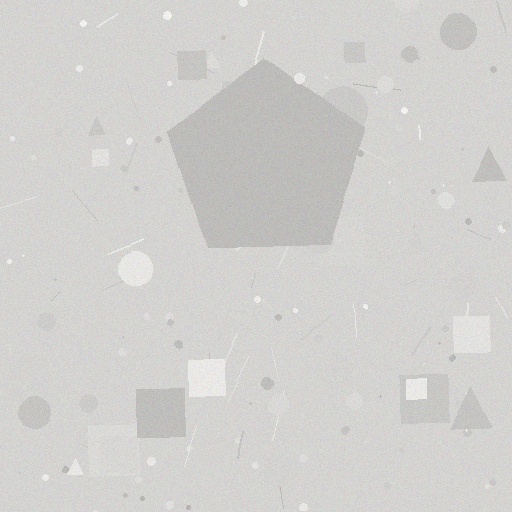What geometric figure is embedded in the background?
A pentagon is embedded in the background.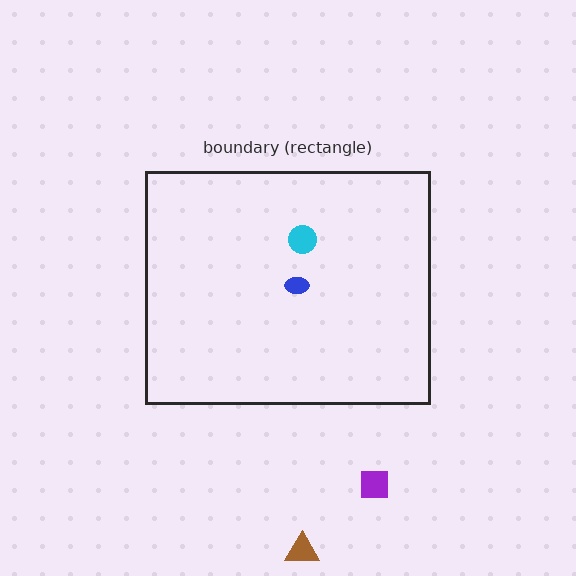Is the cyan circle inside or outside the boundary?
Inside.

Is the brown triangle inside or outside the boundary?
Outside.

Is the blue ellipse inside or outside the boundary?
Inside.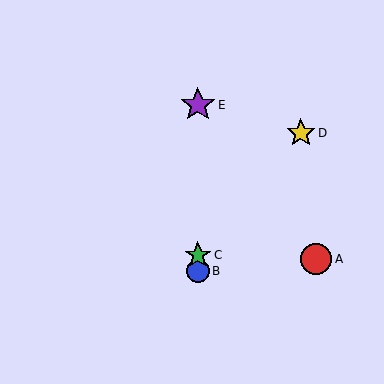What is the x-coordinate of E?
Object E is at x≈198.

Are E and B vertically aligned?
Yes, both are at x≈198.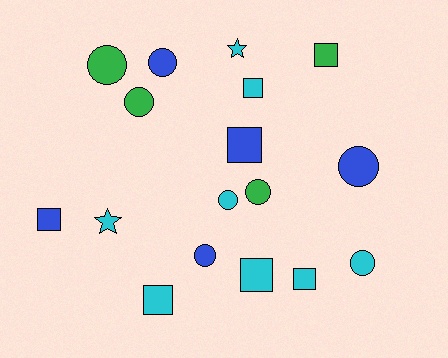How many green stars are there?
There are no green stars.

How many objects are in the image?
There are 17 objects.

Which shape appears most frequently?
Circle, with 8 objects.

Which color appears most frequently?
Cyan, with 8 objects.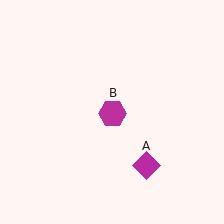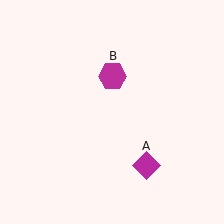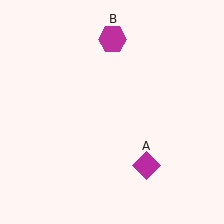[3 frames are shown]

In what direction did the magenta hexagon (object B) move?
The magenta hexagon (object B) moved up.